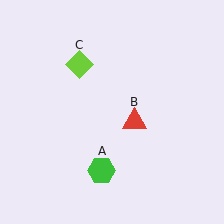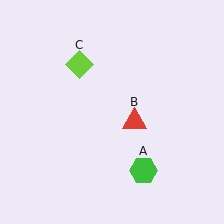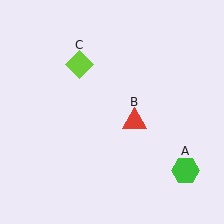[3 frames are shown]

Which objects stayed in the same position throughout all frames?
Red triangle (object B) and lime diamond (object C) remained stationary.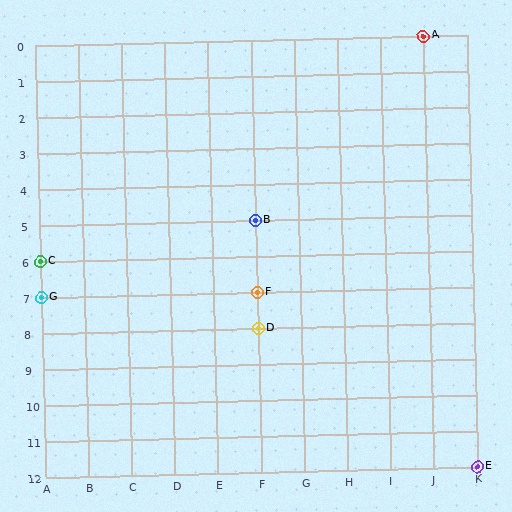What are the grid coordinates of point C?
Point C is at grid coordinates (A, 6).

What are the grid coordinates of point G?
Point G is at grid coordinates (A, 7).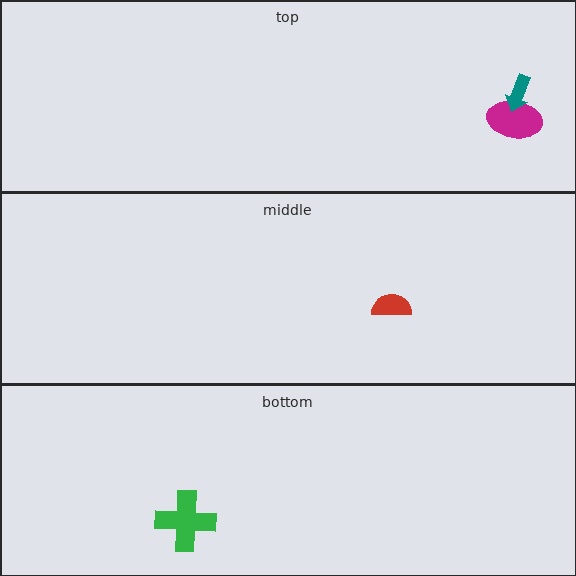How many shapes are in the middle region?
1.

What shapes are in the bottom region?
The green cross.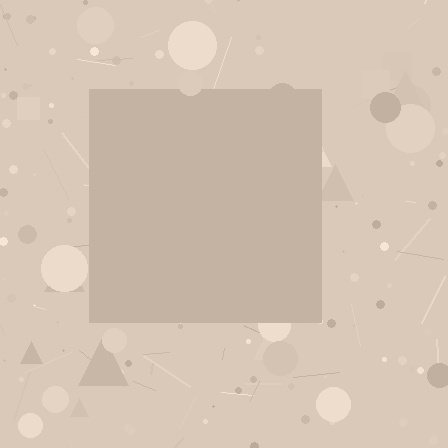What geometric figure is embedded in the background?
A square is embedded in the background.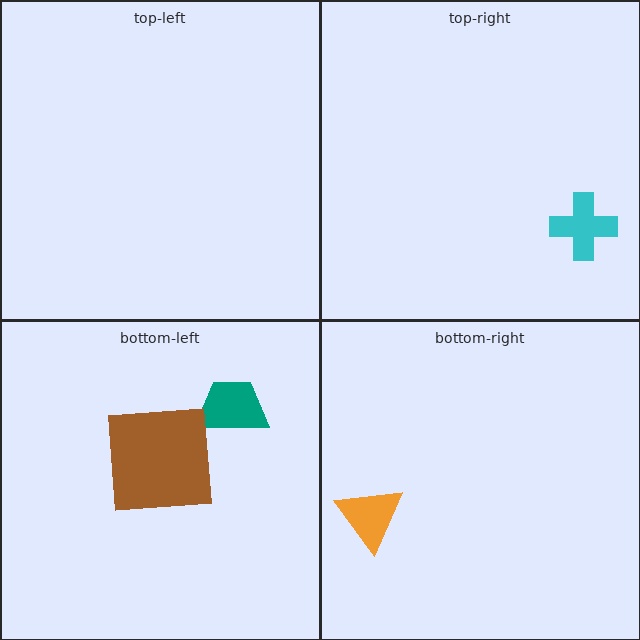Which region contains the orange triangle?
The bottom-right region.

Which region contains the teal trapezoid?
The bottom-left region.